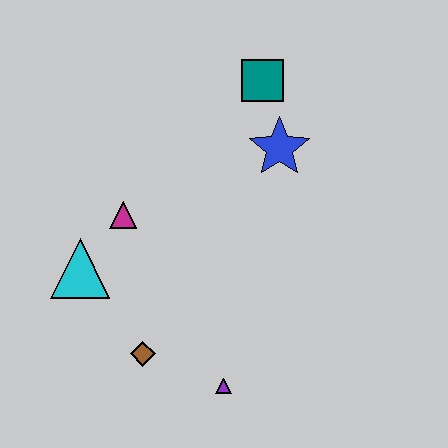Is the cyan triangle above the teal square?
No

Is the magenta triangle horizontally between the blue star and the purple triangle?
No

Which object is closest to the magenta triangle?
The cyan triangle is closest to the magenta triangle.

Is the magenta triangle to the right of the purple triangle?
No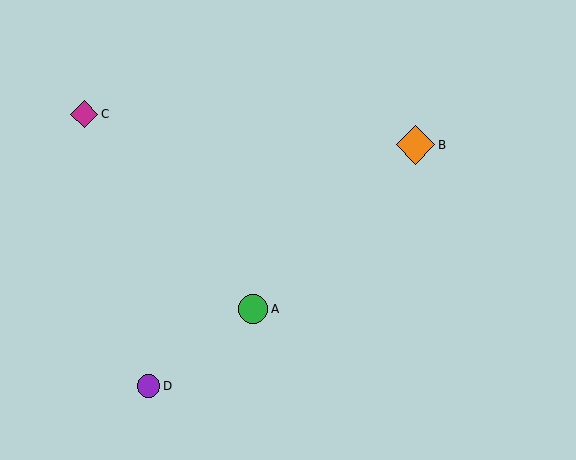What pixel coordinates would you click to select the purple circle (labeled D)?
Click at (149, 386) to select the purple circle D.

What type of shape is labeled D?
Shape D is a purple circle.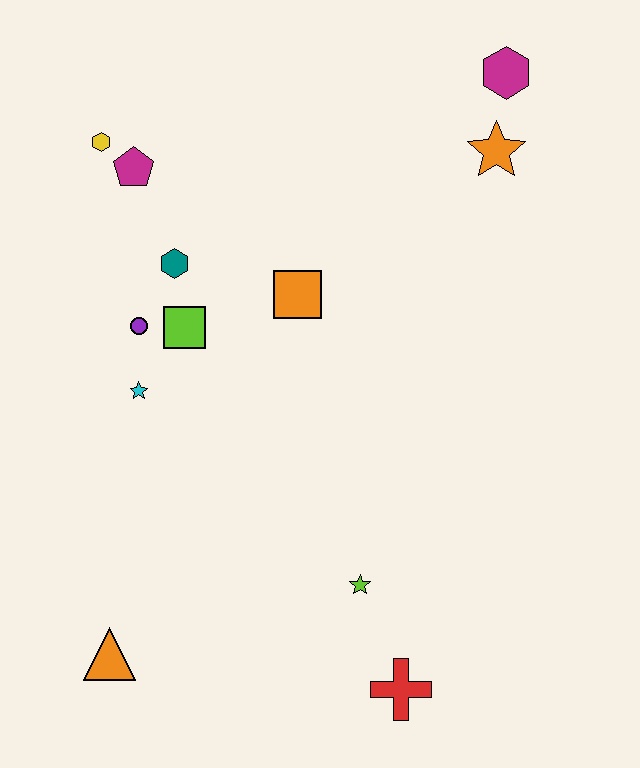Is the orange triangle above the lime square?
No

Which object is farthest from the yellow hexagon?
The red cross is farthest from the yellow hexagon.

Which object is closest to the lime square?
The purple circle is closest to the lime square.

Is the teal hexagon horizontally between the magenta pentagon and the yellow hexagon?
No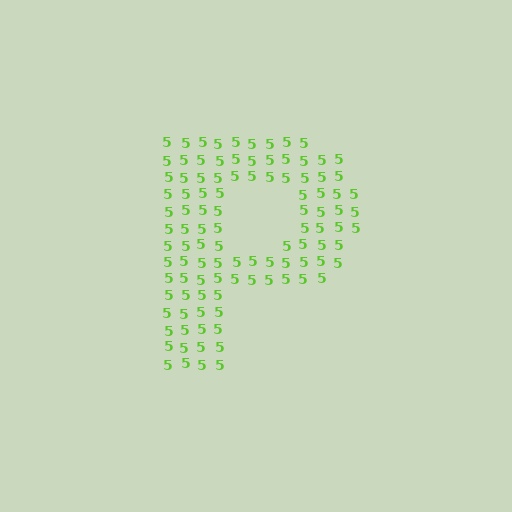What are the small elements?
The small elements are digit 5's.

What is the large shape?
The large shape is the letter P.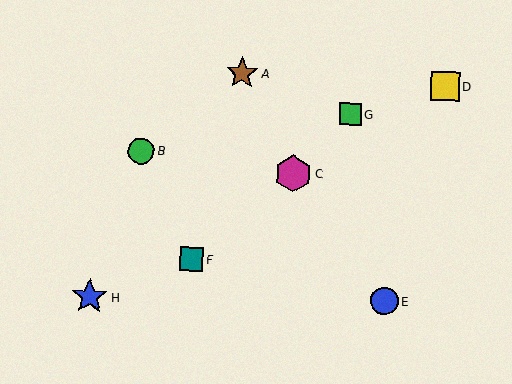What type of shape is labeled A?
Shape A is a brown star.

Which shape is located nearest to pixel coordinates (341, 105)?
The green square (labeled G) at (351, 114) is nearest to that location.